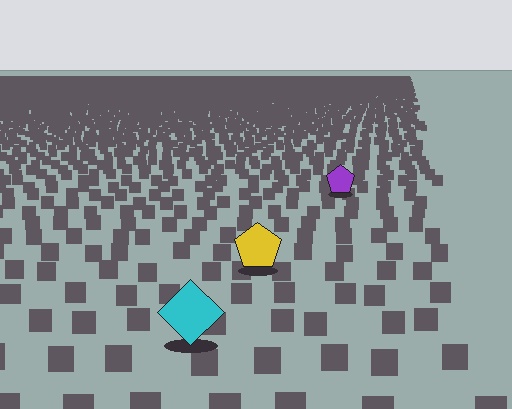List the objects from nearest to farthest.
From nearest to farthest: the cyan diamond, the yellow pentagon, the purple pentagon.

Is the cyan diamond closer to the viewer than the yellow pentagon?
Yes. The cyan diamond is closer — you can tell from the texture gradient: the ground texture is coarser near it.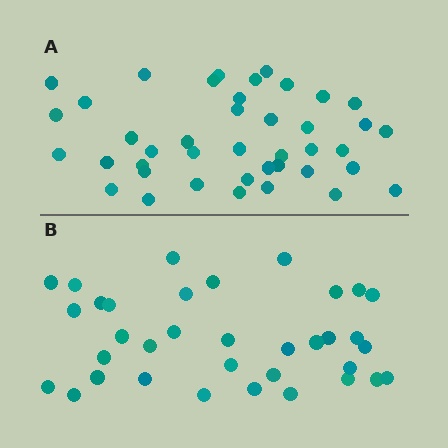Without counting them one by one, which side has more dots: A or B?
Region A (the top region) has more dots.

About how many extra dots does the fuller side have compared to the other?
Region A has about 6 more dots than region B.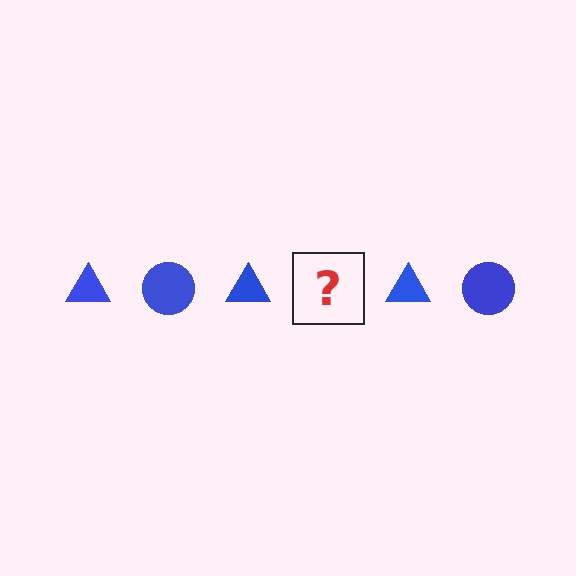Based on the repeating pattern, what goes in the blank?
The blank should be a blue circle.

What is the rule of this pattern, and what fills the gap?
The rule is that the pattern cycles through triangle, circle shapes in blue. The gap should be filled with a blue circle.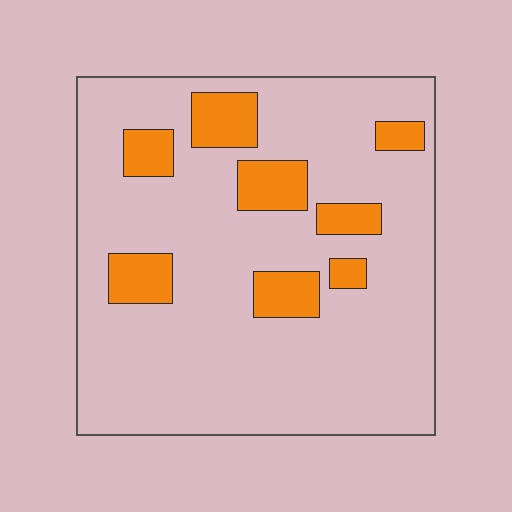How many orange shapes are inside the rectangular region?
8.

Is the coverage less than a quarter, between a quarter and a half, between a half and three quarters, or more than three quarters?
Less than a quarter.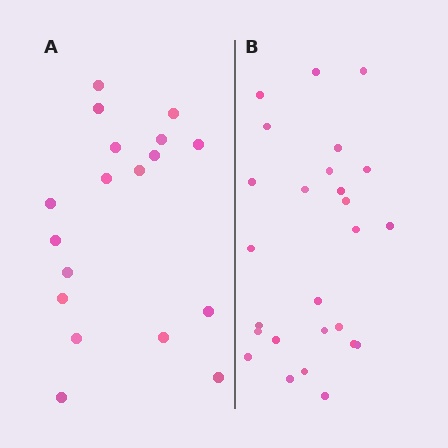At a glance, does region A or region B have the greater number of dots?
Region B (the right region) has more dots.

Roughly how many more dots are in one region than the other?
Region B has roughly 8 or so more dots than region A.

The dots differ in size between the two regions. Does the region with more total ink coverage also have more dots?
No. Region A has more total ink coverage because its dots are larger, but region B actually contains more individual dots. Total area can be misleading — the number of items is what matters here.